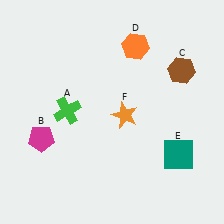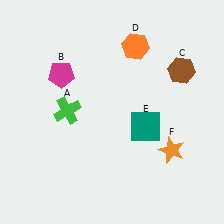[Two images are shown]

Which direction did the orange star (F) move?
The orange star (F) moved right.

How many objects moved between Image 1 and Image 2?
3 objects moved between the two images.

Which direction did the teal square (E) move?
The teal square (E) moved left.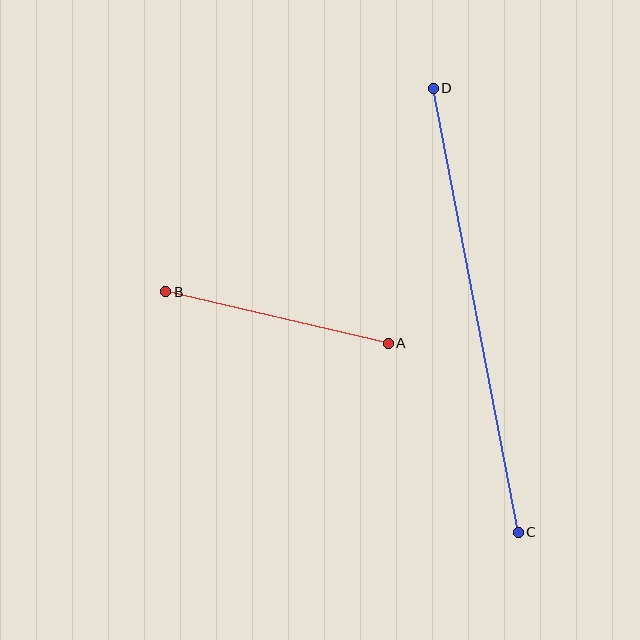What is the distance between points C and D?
The distance is approximately 452 pixels.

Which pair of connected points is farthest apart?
Points C and D are farthest apart.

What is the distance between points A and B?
The distance is approximately 228 pixels.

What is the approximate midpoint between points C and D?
The midpoint is at approximately (476, 310) pixels.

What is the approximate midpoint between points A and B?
The midpoint is at approximately (277, 318) pixels.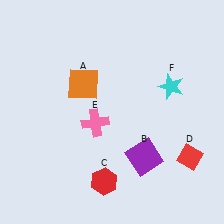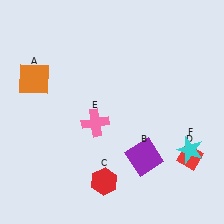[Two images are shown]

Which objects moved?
The objects that moved are: the orange square (A), the cyan star (F).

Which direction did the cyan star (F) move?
The cyan star (F) moved down.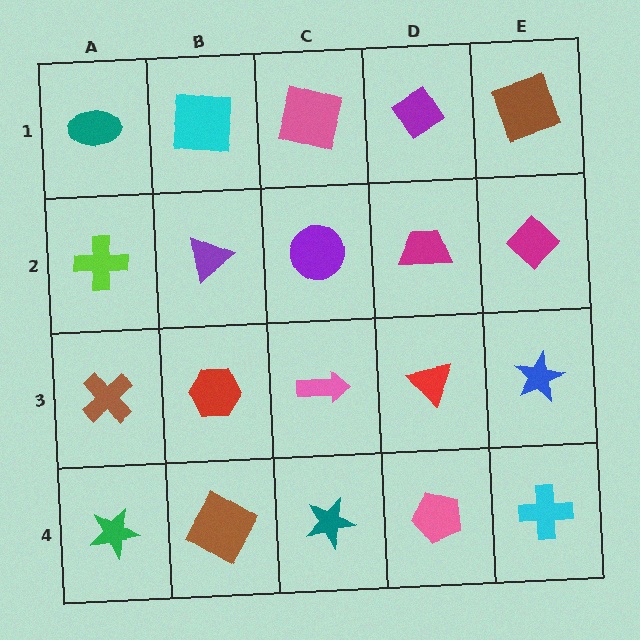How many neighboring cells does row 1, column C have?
3.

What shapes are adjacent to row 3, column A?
A lime cross (row 2, column A), a green star (row 4, column A), a red hexagon (row 3, column B).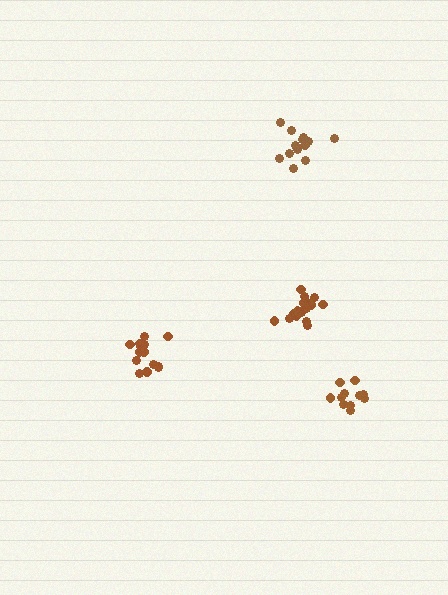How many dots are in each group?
Group 1: 17 dots, Group 2: 11 dots, Group 3: 15 dots, Group 4: 17 dots (60 total).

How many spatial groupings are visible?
There are 4 spatial groupings.